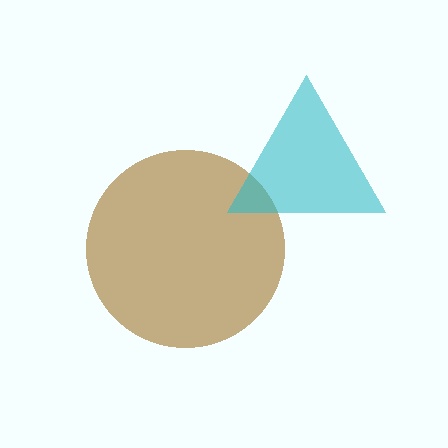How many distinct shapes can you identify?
There are 2 distinct shapes: a brown circle, a cyan triangle.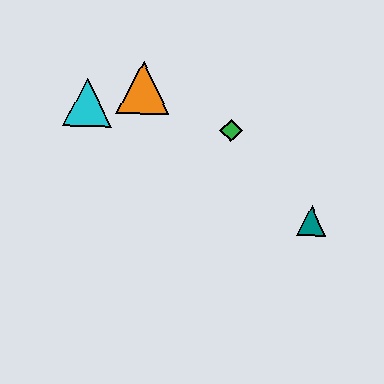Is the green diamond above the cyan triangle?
No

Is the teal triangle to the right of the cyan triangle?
Yes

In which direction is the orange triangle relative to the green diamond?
The orange triangle is to the left of the green diamond.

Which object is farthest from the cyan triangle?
The teal triangle is farthest from the cyan triangle.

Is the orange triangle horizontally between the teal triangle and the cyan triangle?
Yes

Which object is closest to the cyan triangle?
The orange triangle is closest to the cyan triangle.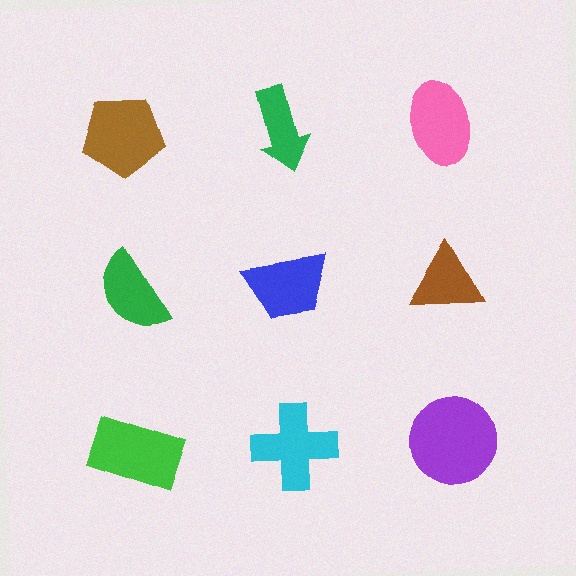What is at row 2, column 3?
A brown triangle.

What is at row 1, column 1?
A brown pentagon.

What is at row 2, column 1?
A green semicircle.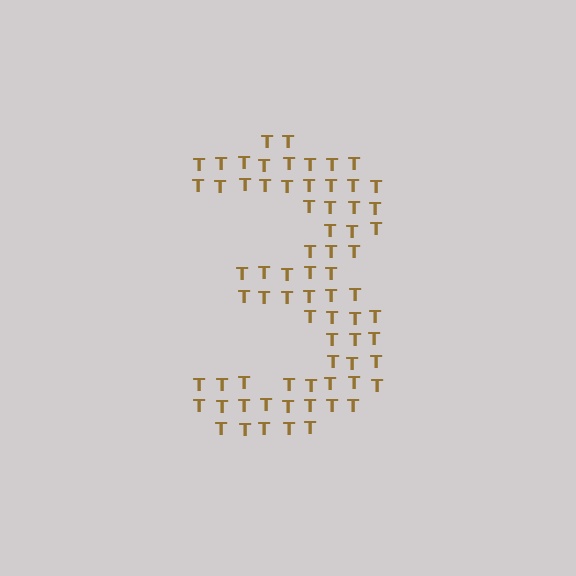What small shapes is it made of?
It is made of small letter T's.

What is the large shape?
The large shape is the digit 3.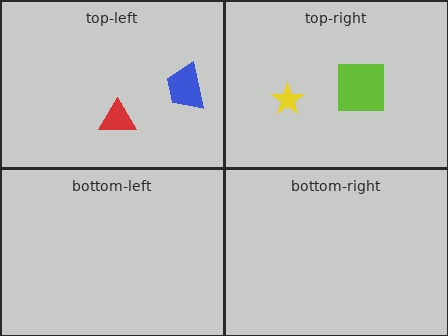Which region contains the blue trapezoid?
The top-left region.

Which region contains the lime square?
The top-right region.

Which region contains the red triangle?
The top-left region.